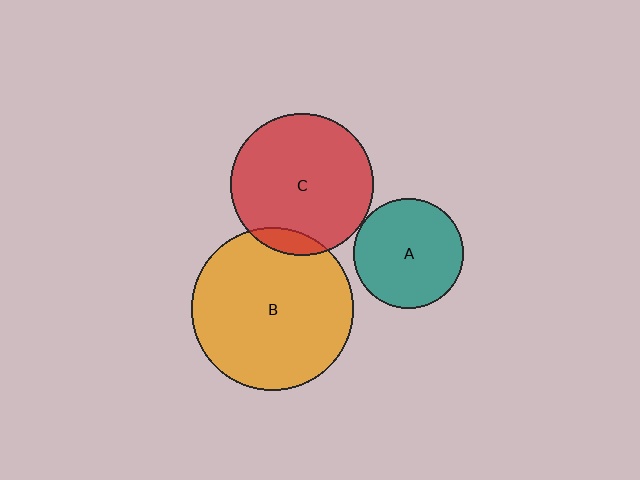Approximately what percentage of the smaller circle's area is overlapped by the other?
Approximately 10%.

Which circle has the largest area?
Circle B (orange).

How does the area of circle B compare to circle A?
Approximately 2.2 times.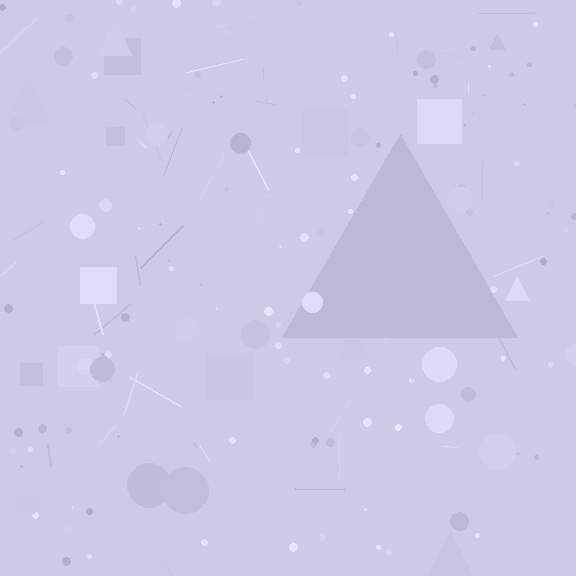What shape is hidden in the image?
A triangle is hidden in the image.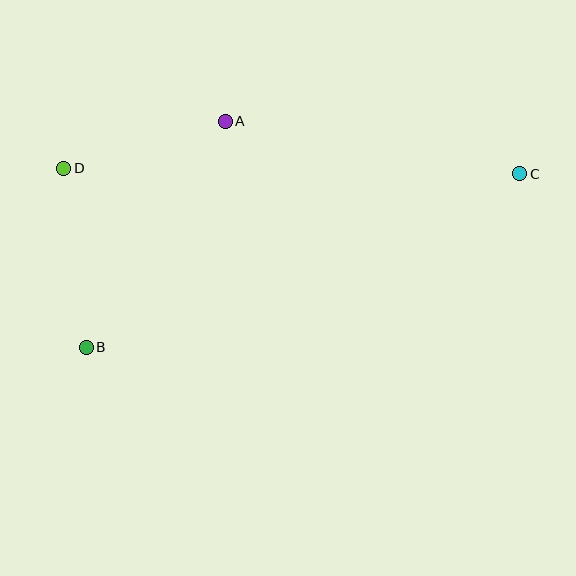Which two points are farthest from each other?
Points B and C are farthest from each other.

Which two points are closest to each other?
Points A and D are closest to each other.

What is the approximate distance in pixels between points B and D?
The distance between B and D is approximately 180 pixels.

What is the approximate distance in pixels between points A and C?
The distance between A and C is approximately 299 pixels.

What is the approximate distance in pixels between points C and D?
The distance between C and D is approximately 456 pixels.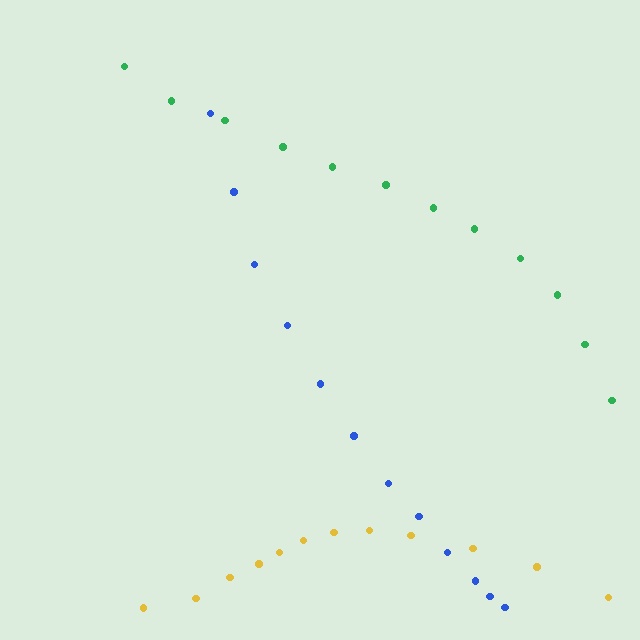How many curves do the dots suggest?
There are 3 distinct paths.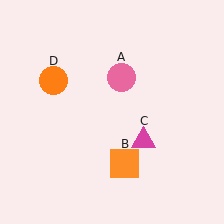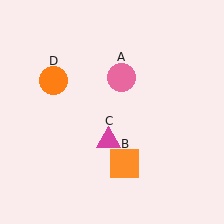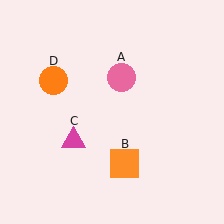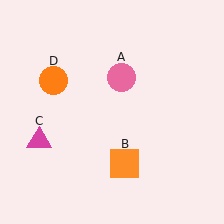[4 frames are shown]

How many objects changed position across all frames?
1 object changed position: magenta triangle (object C).